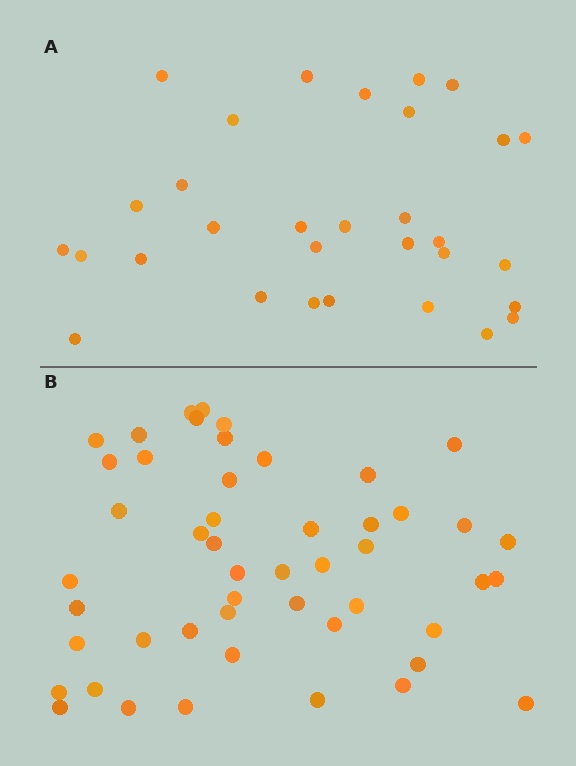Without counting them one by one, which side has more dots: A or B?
Region B (the bottom region) has more dots.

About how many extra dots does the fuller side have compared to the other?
Region B has approximately 20 more dots than region A.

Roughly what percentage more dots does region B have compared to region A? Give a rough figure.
About 60% more.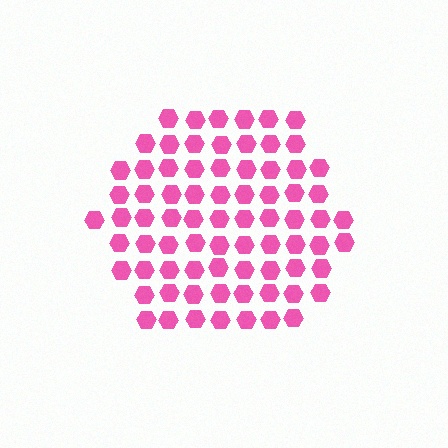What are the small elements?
The small elements are hexagons.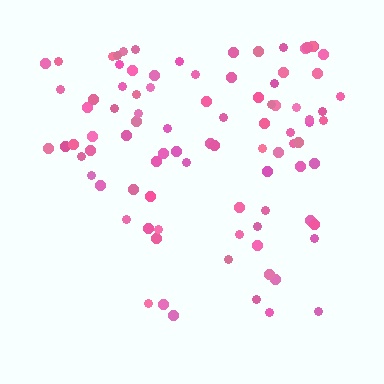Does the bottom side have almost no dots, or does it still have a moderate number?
Still a moderate number, just noticeably fewer than the top.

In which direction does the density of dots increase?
From bottom to top, with the top side densest.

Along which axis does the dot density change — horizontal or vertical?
Vertical.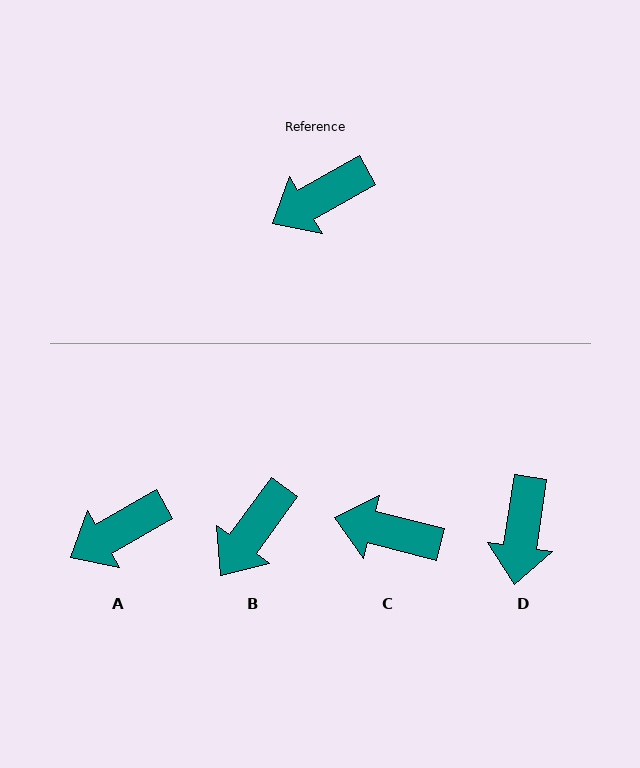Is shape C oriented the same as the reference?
No, it is off by about 44 degrees.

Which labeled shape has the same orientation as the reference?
A.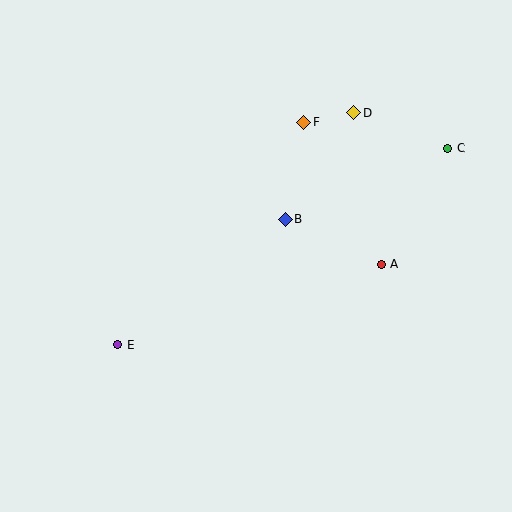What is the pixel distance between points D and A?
The distance between D and A is 154 pixels.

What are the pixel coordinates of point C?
Point C is at (448, 149).